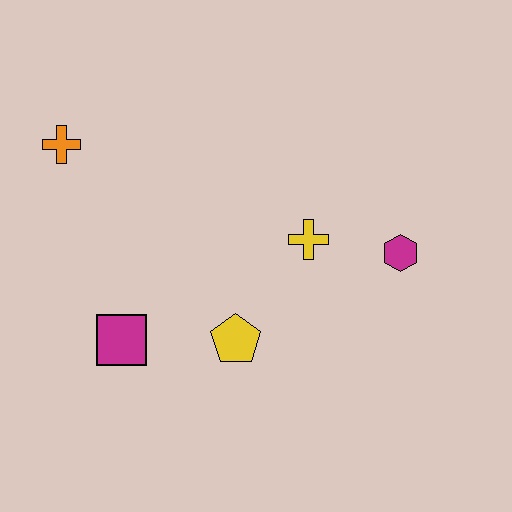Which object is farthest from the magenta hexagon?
The orange cross is farthest from the magenta hexagon.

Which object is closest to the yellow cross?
The magenta hexagon is closest to the yellow cross.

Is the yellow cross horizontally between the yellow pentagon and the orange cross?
No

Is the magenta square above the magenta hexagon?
No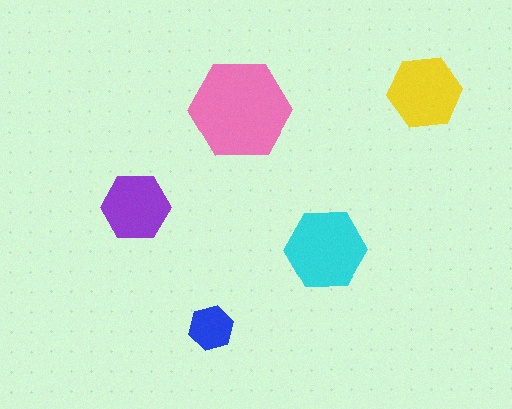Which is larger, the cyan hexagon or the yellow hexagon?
The cyan one.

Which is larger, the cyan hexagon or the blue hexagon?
The cyan one.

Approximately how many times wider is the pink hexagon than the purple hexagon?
About 1.5 times wider.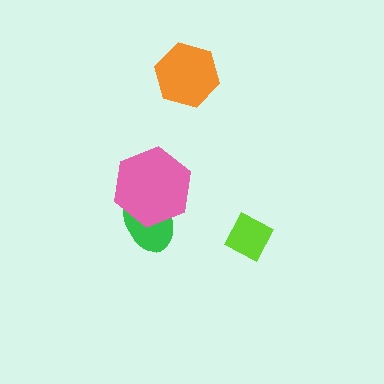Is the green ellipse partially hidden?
Yes, it is partially covered by another shape.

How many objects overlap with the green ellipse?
1 object overlaps with the green ellipse.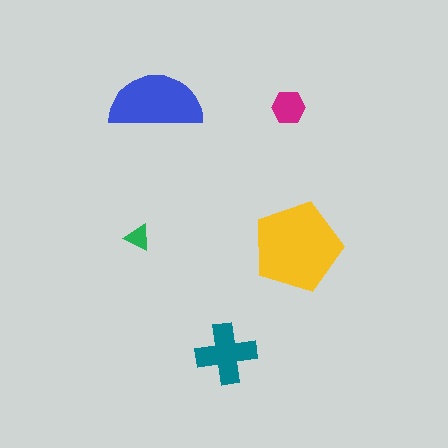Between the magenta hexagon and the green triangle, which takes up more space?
The magenta hexagon.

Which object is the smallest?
The green triangle.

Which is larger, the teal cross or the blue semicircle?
The blue semicircle.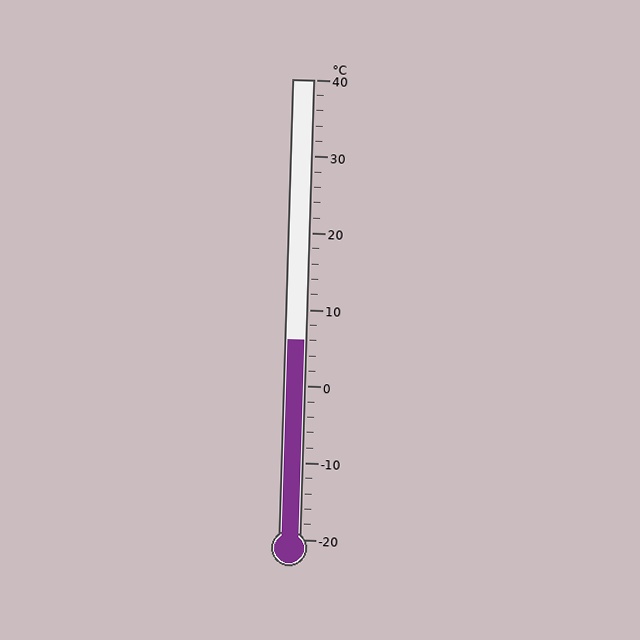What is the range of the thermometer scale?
The thermometer scale ranges from -20°C to 40°C.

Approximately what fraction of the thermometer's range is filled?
The thermometer is filled to approximately 45% of its range.